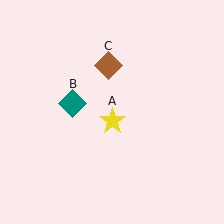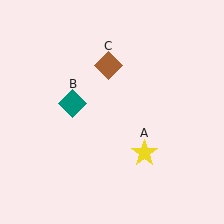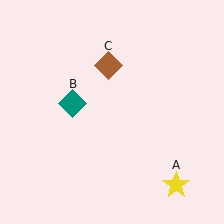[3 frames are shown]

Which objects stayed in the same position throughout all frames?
Teal diamond (object B) and brown diamond (object C) remained stationary.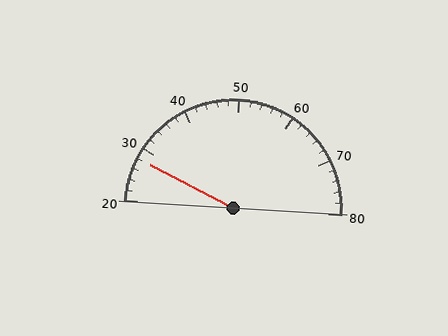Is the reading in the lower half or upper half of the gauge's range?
The reading is in the lower half of the range (20 to 80).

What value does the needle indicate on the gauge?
The needle indicates approximately 28.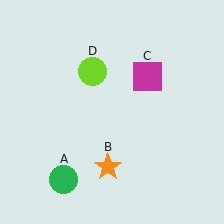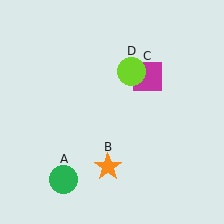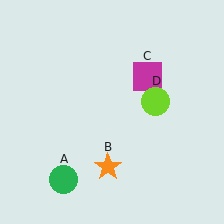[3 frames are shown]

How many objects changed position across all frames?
1 object changed position: lime circle (object D).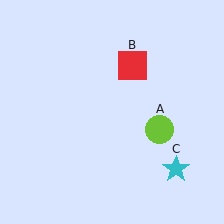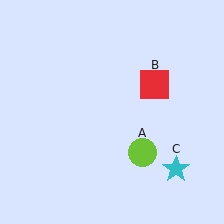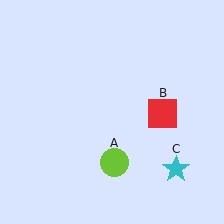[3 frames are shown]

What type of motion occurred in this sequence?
The lime circle (object A), red square (object B) rotated clockwise around the center of the scene.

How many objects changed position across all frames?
2 objects changed position: lime circle (object A), red square (object B).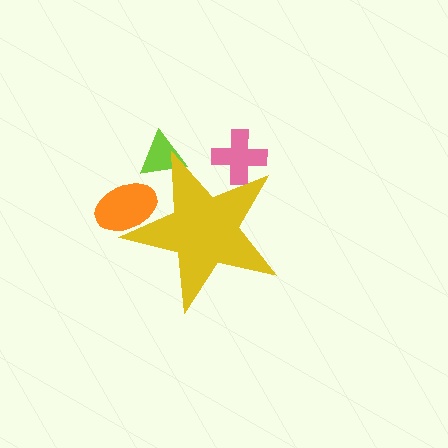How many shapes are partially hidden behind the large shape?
3 shapes are partially hidden.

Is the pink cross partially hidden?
Yes, the pink cross is partially hidden behind the yellow star.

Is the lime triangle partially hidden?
Yes, the lime triangle is partially hidden behind the yellow star.